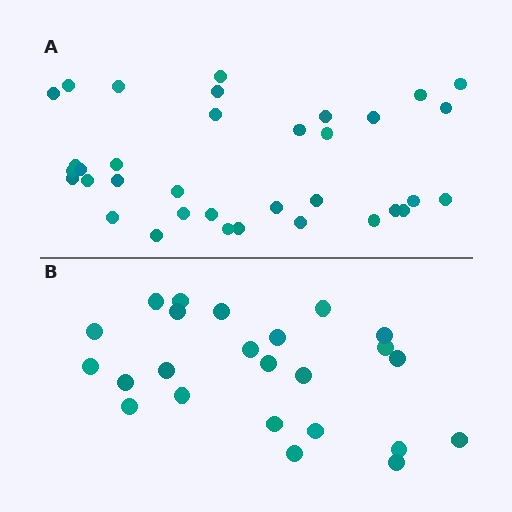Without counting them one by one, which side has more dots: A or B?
Region A (the top region) has more dots.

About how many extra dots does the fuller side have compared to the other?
Region A has roughly 12 or so more dots than region B.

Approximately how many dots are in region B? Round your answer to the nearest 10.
About 20 dots. (The exact count is 24, which rounds to 20.)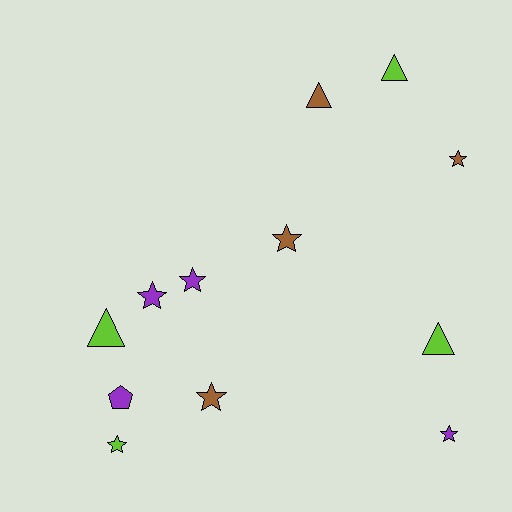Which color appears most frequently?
Lime, with 4 objects.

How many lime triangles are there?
There are 3 lime triangles.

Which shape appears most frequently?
Star, with 7 objects.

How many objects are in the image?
There are 12 objects.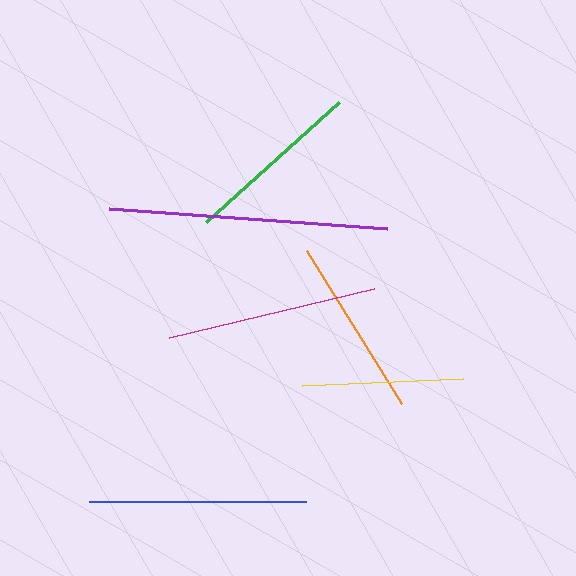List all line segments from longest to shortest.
From longest to shortest: purple, blue, magenta, orange, green, yellow.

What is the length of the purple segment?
The purple segment is approximately 279 pixels long.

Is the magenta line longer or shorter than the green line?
The magenta line is longer than the green line.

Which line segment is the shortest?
The yellow line is the shortest at approximately 162 pixels.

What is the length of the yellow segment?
The yellow segment is approximately 162 pixels long.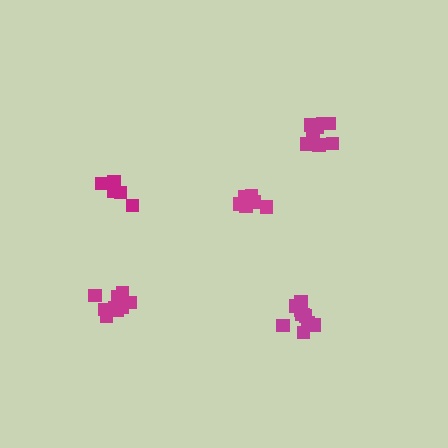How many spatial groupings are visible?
There are 5 spatial groupings.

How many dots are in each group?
Group 1: 11 dots, Group 2: 5 dots, Group 3: 8 dots, Group 4: 10 dots, Group 5: 7 dots (41 total).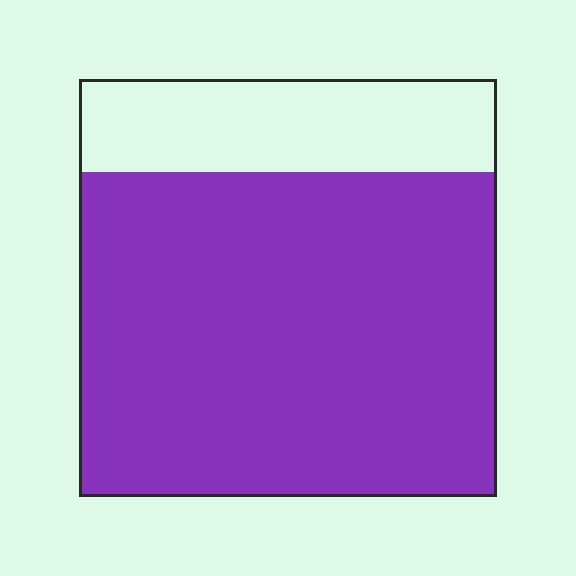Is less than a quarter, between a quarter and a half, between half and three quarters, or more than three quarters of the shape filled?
More than three quarters.